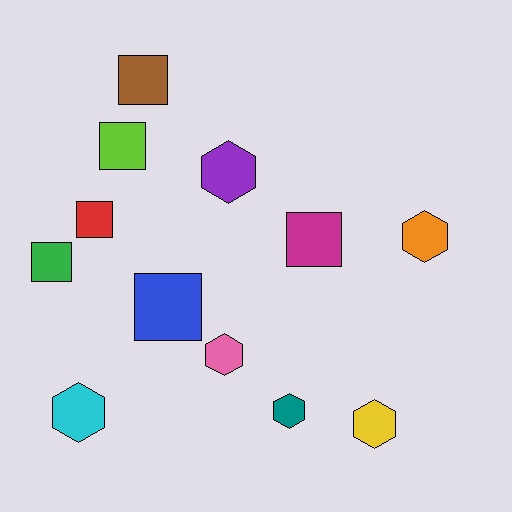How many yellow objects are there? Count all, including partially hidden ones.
There is 1 yellow object.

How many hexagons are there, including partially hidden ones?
There are 6 hexagons.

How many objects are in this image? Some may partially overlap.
There are 12 objects.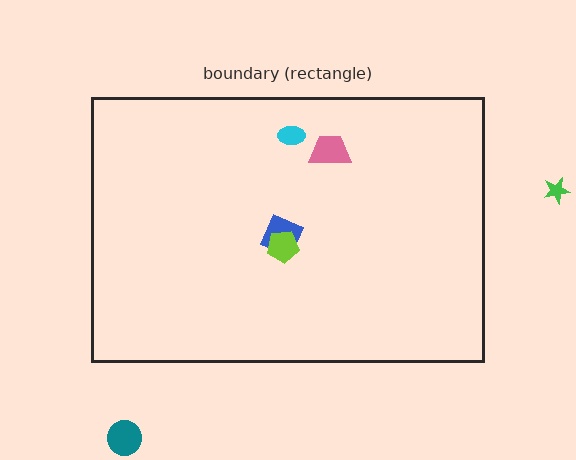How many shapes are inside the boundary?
4 inside, 2 outside.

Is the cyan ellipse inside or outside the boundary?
Inside.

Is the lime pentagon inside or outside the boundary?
Inside.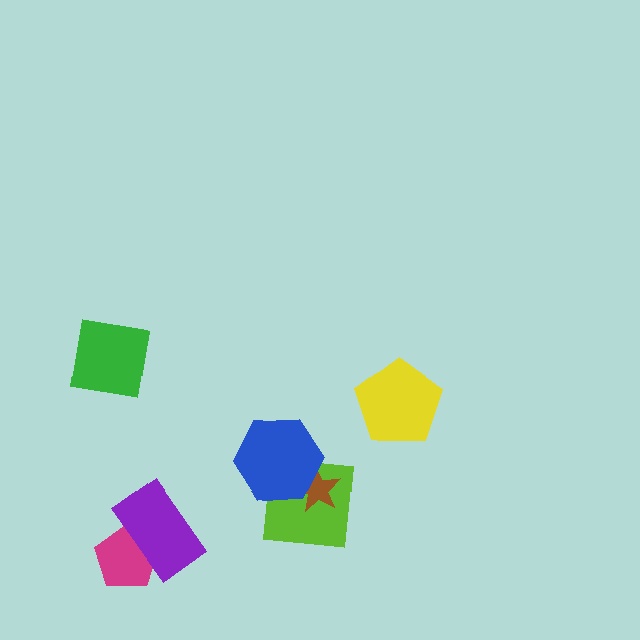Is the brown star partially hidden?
Yes, it is partially covered by another shape.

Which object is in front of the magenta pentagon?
The purple rectangle is in front of the magenta pentagon.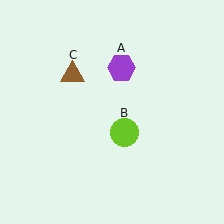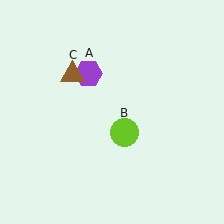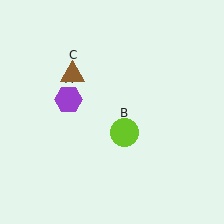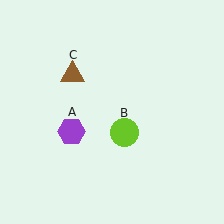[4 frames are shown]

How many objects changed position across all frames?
1 object changed position: purple hexagon (object A).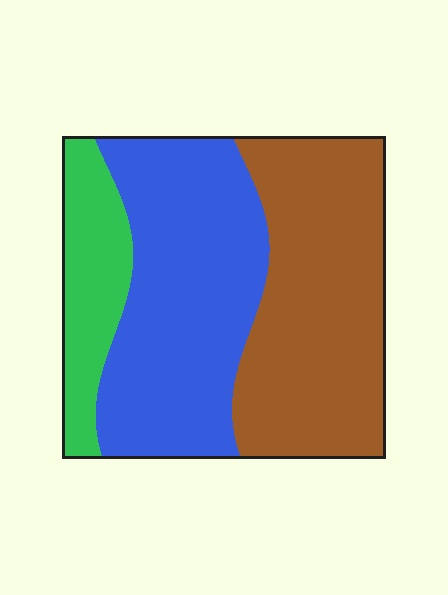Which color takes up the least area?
Green, at roughly 15%.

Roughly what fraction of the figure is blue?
Blue covers 42% of the figure.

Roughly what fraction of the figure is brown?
Brown takes up between a quarter and a half of the figure.